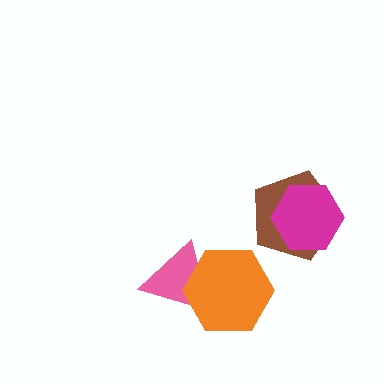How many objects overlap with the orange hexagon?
1 object overlaps with the orange hexagon.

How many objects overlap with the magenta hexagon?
1 object overlaps with the magenta hexagon.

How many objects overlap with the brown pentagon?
1 object overlaps with the brown pentagon.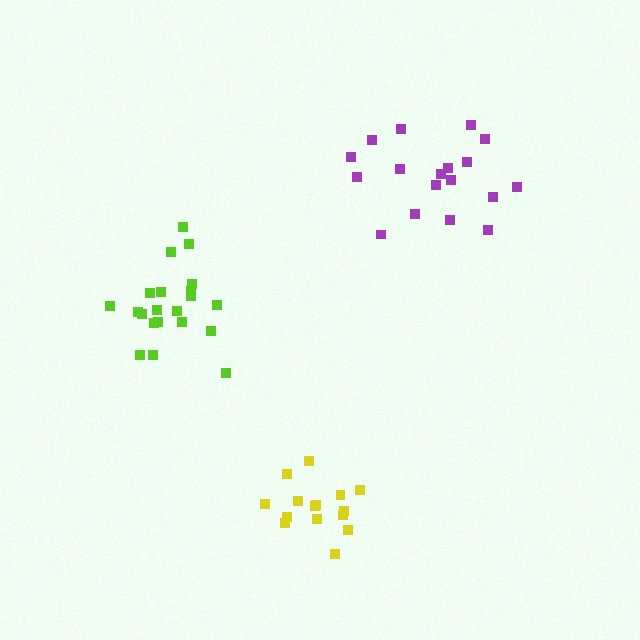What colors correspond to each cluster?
The clusters are colored: lime, yellow, purple.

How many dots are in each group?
Group 1: 21 dots, Group 2: 15 dots, Group 3: 18 dots (54 total).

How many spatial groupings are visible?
There are 3 spatial groupings.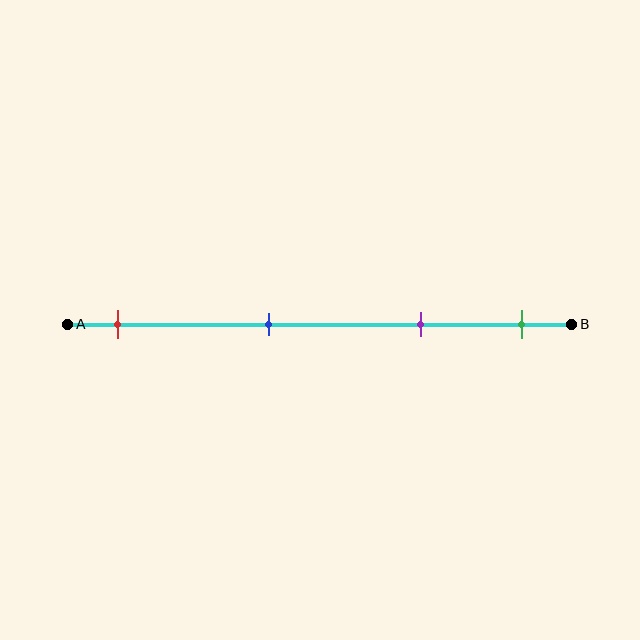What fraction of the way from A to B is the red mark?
The red mark is approximately 10% (0.1) of the way from A to B.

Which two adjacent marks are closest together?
The purple and green marks are the closest adjacent pair.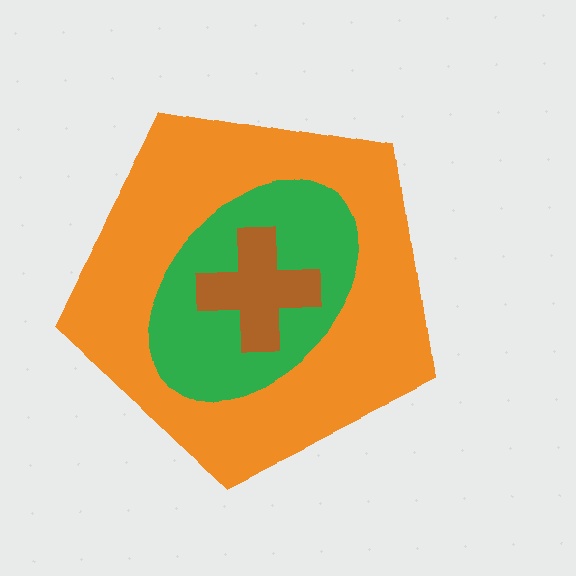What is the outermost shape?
The orange pentagon.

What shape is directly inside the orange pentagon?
The green ellipse.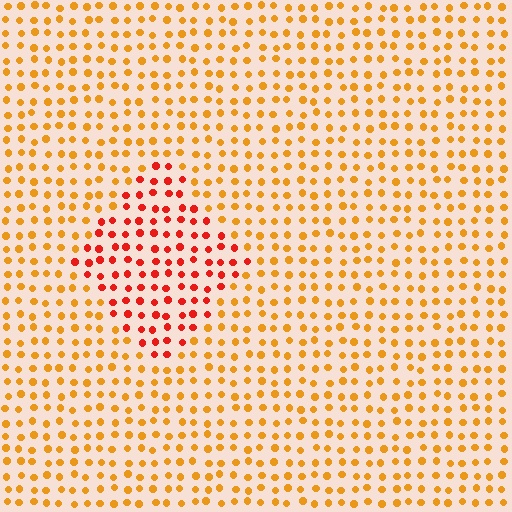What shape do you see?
I see a diamond.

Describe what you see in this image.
The image is filled with small orange elements in a uniform arrangement. A diamond-shaped region is visible where the elements are tinted to a slightly different hue, forming a subtle color boundary.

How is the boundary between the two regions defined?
The boundary is defined purely by a slight shift in hue (about 36 degrees). Spacing, size, and orientation are identical on both sides.